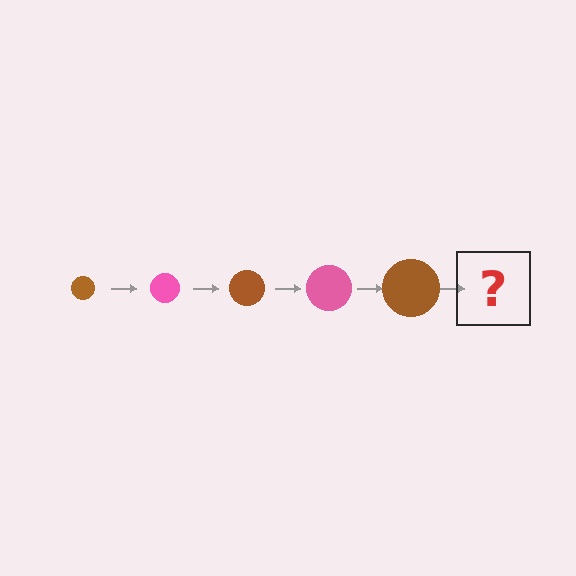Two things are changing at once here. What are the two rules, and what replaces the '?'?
The two rules are that the circle grows larger each step and the color cycles through brown and pink. The '?' should be a pink circle, larger than the previous one.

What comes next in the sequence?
The next element should be a pink circle, larger than the previous one.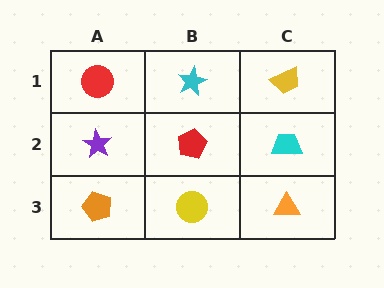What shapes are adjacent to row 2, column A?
A red circle (row 1, column A), an orange pentagon (row 3, column A), a red pentagon (row 2, column B).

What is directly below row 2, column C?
An orange triangle.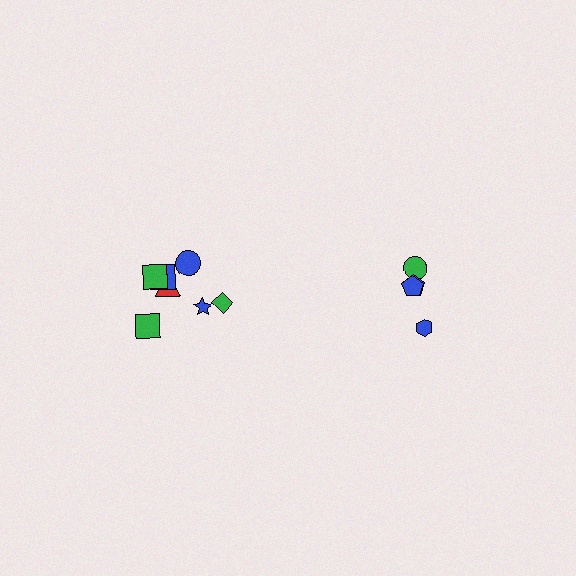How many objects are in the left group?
There are 7 objects.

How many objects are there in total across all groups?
There are 11 objects.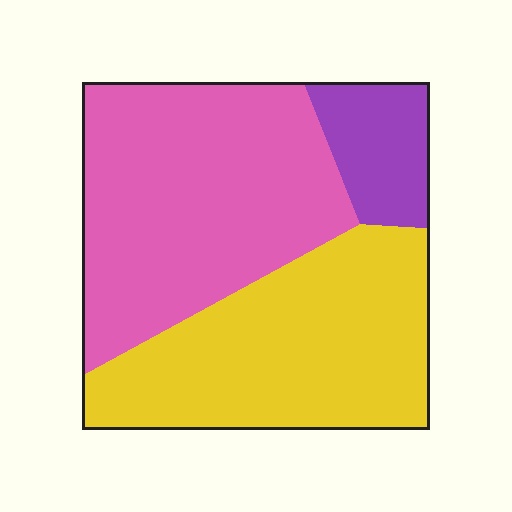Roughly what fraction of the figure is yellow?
Yellow covers around 40% of the figure.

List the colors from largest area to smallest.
From largest to smallest: pink, yellow, purple.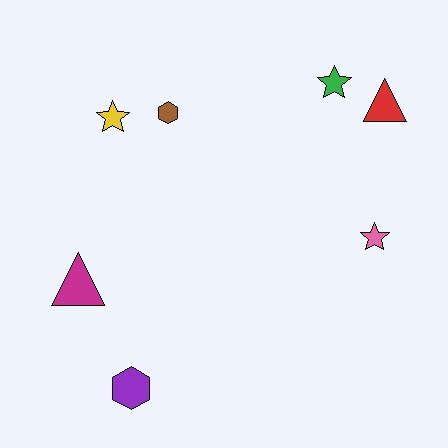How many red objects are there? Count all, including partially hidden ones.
There is 1 red object.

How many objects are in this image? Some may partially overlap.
There are 7 objects.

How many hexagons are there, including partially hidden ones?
There are 2 hexagons.